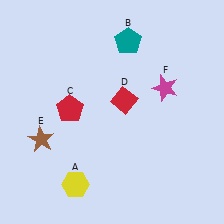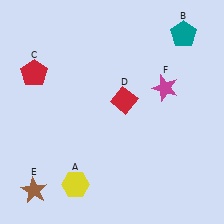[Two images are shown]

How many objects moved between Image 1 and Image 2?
3 objects moved between the two images.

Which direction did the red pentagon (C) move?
The red pentagon (C) moved left.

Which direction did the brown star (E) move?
The brown star (E) moved down.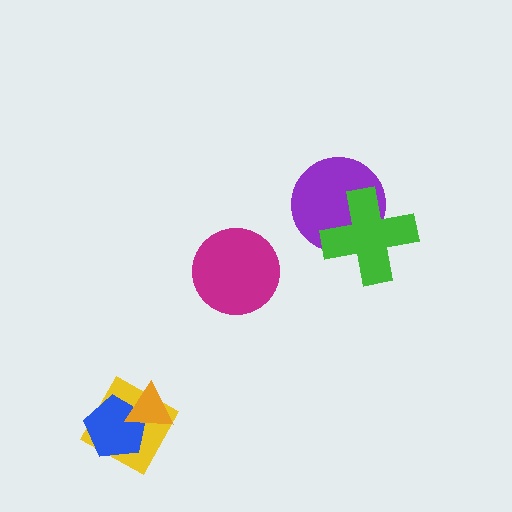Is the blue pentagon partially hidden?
Yes, it is partially covered by another shape.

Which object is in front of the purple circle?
The green cross is in front of the purple circle.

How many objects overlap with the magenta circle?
0 objects overlap with the magenta circle.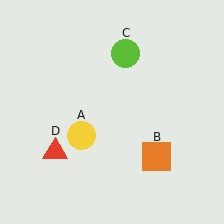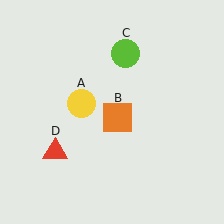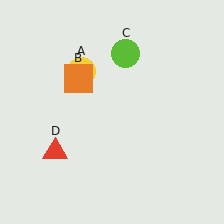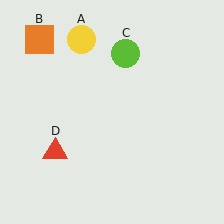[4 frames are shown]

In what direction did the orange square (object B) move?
The orange square (object B) moved up and to the left.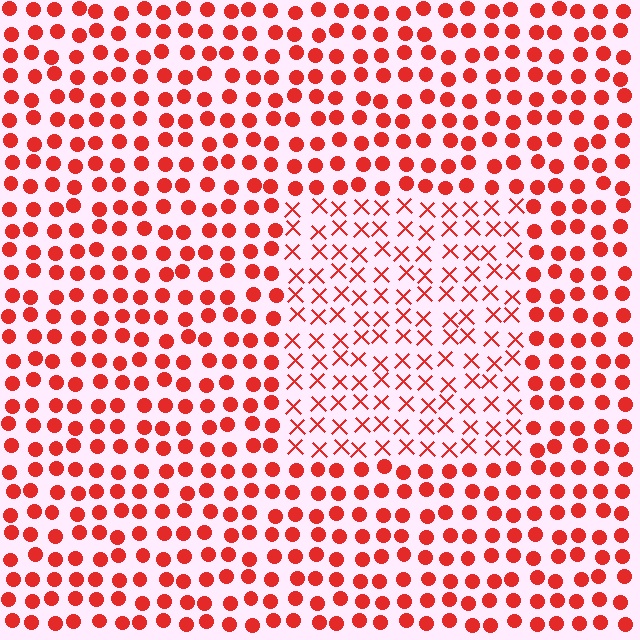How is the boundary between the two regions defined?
The boundary is defined by a change in element shape: X marks inside vs. circles outside. All elements share the same color and spacing.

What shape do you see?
I see a rectangle.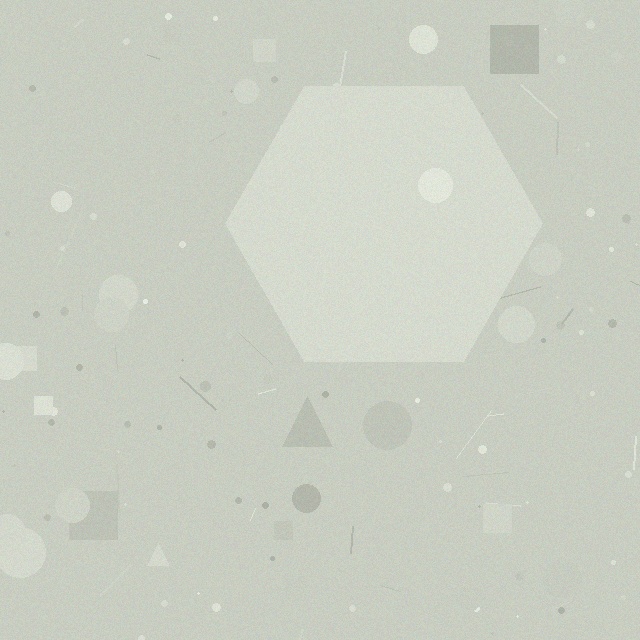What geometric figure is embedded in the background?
A hexagon is embedded in the background.